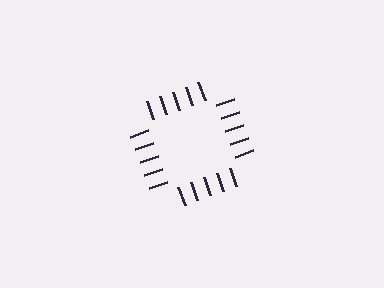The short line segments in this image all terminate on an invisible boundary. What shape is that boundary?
An illusory square — the line segments terminate on its edges but no continuous stroke is drawn.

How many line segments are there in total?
20 — 5 along each of the 4 edges.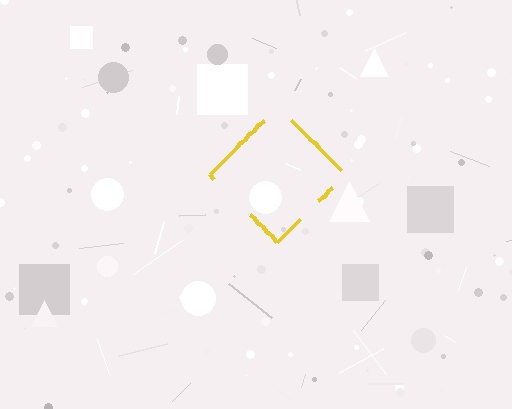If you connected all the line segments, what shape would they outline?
They would outline a diamond.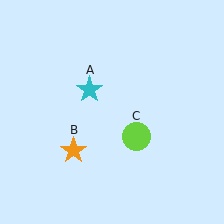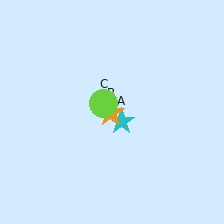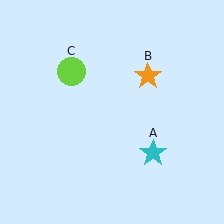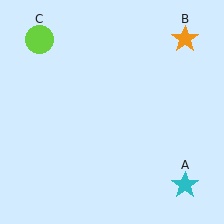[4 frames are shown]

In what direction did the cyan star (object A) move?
The cyan star (object A) moved down and to the right.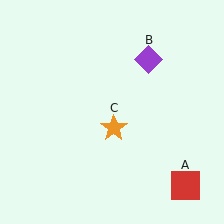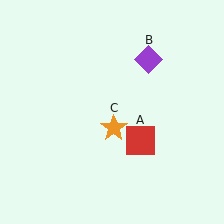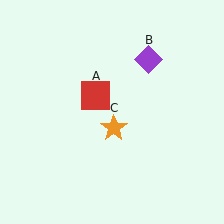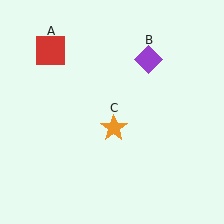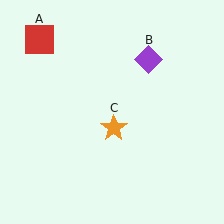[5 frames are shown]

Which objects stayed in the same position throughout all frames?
Purple diamond (object B) and orange star (object C) remained stationary.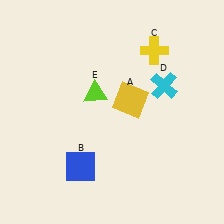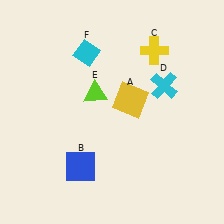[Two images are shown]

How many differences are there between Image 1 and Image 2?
There is 1 difference between the two images.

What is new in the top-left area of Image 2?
A cyan diamond (F) was added in the top-left area of Image 2.